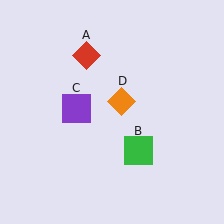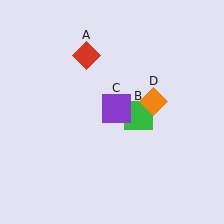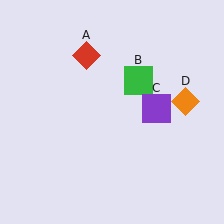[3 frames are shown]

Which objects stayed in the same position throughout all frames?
Red diamond (object A) remained stationary.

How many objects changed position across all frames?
3 objects changed position: green square (object B), purple square (object C), orange diamond (object D).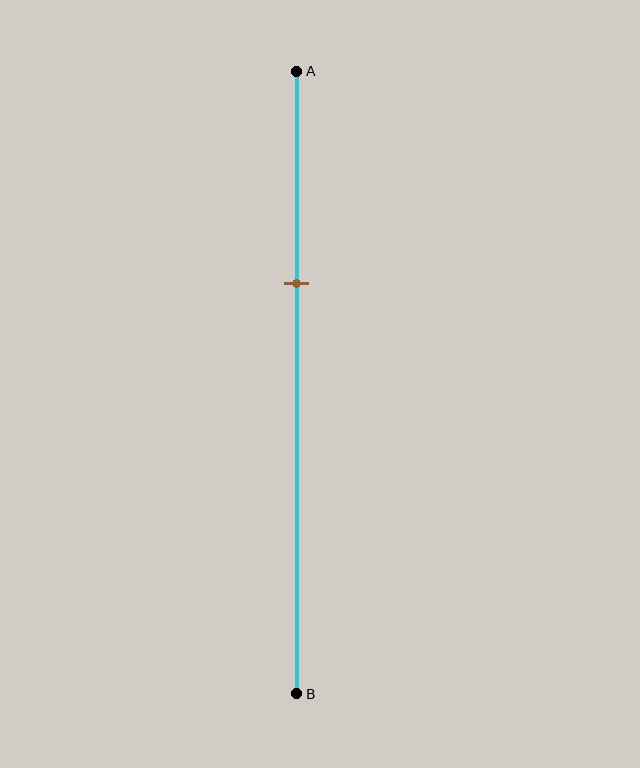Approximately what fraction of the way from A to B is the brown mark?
The brown mark is approximately 35% of the way from A to B.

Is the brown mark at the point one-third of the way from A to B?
Yes, the mark is approximately at the one-third point.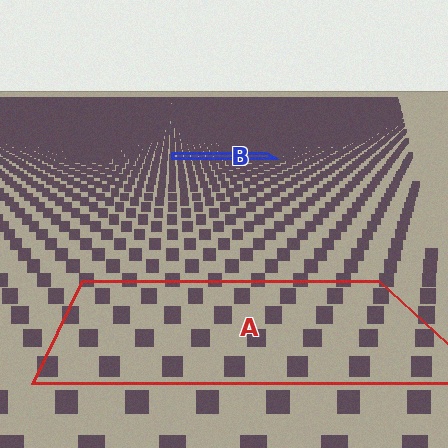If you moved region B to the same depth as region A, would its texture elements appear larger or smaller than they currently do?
They would appear larger. At a closer depth, the same texture elements are projected at a bigger on-screen size.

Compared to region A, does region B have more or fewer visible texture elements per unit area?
Region B has more texture elements per unit area — they are packed more densely because it is farther away.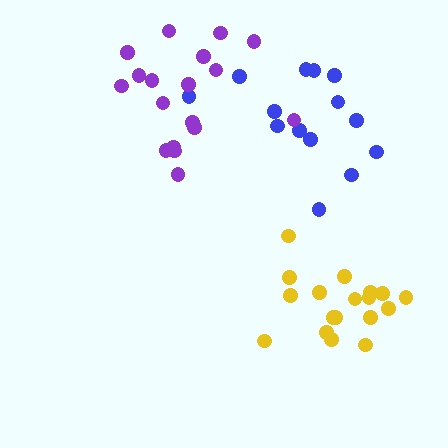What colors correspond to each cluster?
The clusters are colored: blue, yellow, purple.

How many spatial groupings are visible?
There are 3 spatial groupings.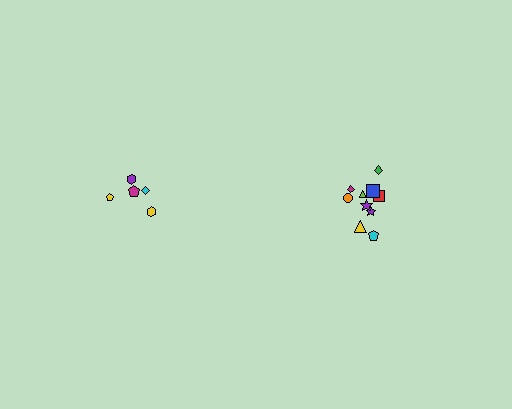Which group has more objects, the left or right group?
The right group.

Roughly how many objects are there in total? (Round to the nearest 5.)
Roughly 15 objects in total.